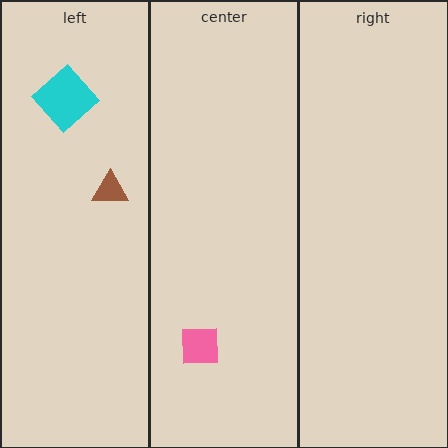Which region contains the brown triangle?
The left region.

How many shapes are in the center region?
1.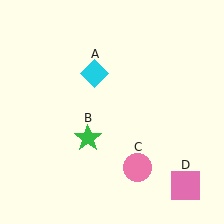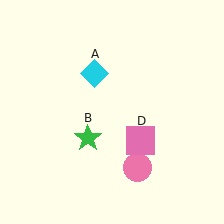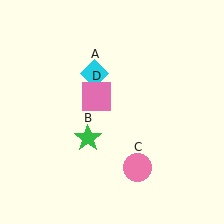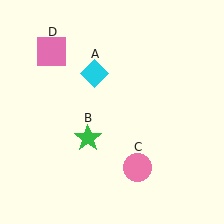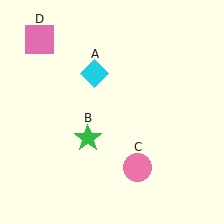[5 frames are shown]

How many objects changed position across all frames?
1 object changed position: pink square (object D).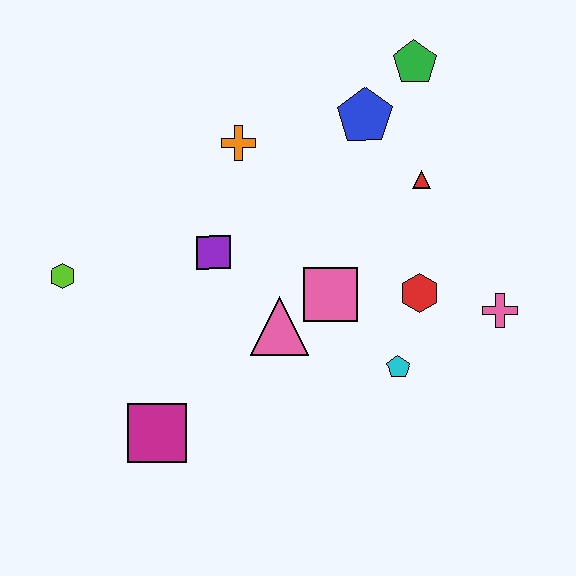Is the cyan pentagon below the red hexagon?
Yes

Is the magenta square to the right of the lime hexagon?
Yes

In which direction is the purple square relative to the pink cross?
The purple square is to the left of the pink cross.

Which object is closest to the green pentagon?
The blue pentagon is closest to the green pentagon.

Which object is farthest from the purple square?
The pink cross is farthest from the purple square.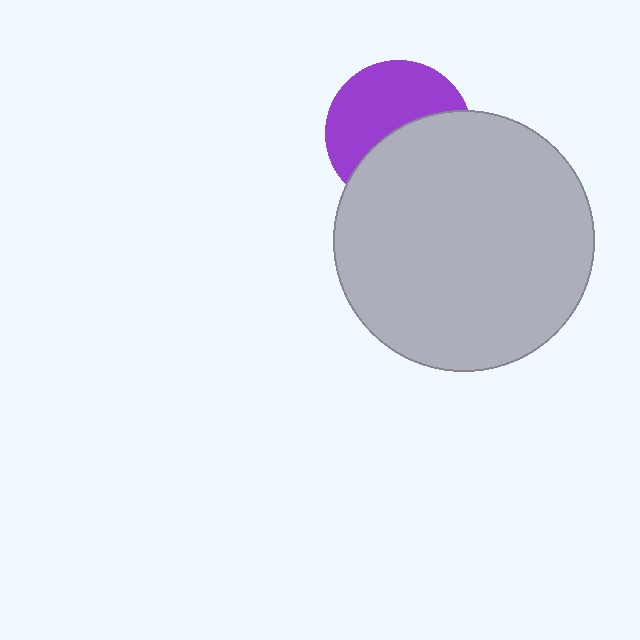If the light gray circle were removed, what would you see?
You would see the complete purple circle.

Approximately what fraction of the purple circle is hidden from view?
Roughly 48% of the purple circle is hidden behind the light gray circle.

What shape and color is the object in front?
The object in front is a light gray circle.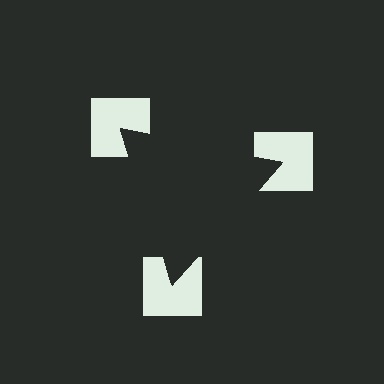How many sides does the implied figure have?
3 sides.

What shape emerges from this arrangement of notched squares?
An illusory triangle — its edges are inferred from the aligned wedge cuts in the notched squares, not physically drawn.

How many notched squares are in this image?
There are 3 — one at each vertex of the illusory triangle.